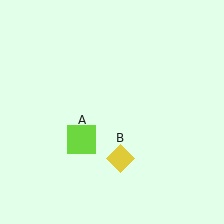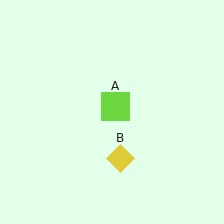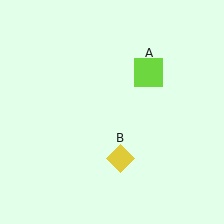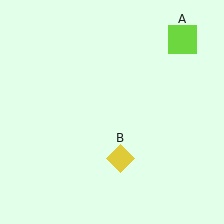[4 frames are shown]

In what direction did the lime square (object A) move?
The lime square (object A) moved up and to the right.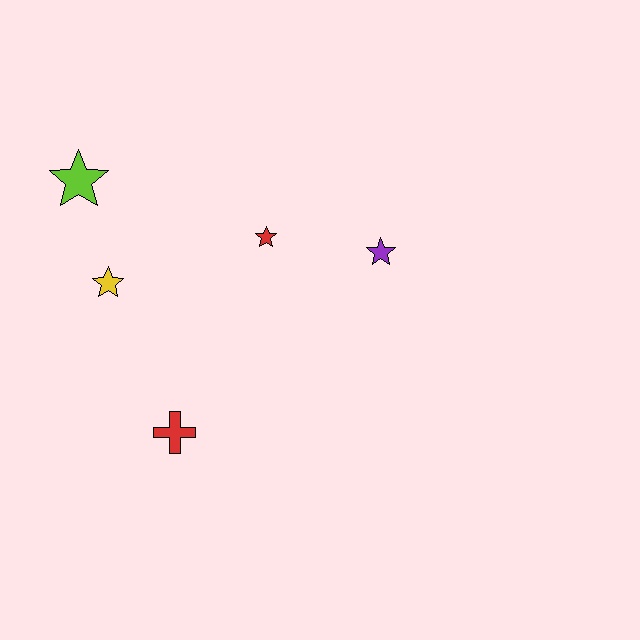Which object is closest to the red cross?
The yellow star is closest to the red cross.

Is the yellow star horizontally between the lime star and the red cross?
Yes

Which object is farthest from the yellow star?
The purple star is farthest from the yellow star.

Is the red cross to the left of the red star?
Yes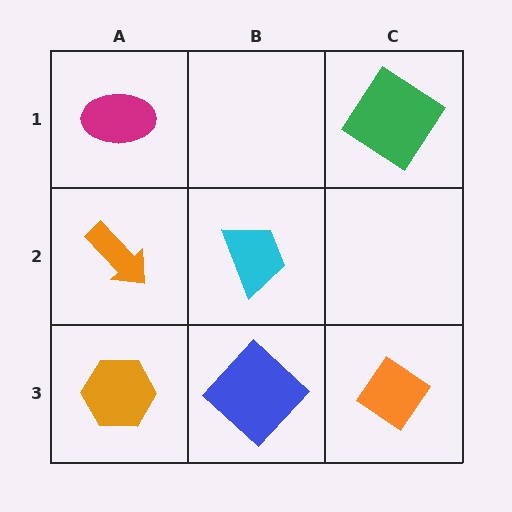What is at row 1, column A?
A magenta ellipse.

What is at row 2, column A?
An orange arrow.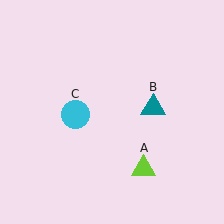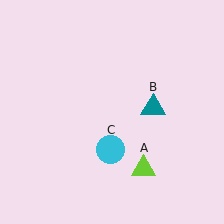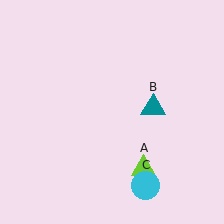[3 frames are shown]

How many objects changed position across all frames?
1 object changed position: cyan circle (object C).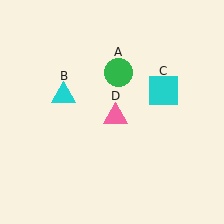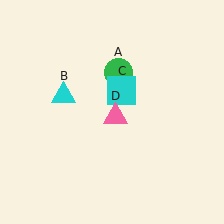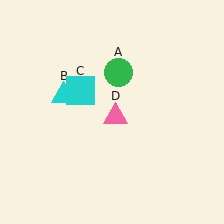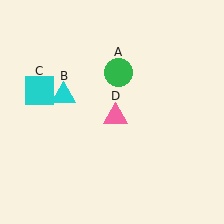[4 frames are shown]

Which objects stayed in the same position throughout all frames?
Green circle (object A) and cyan triangle (object B) and pink triangle (object D) remained stationary.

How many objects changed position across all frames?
1 object changed position: cyan square (object C).